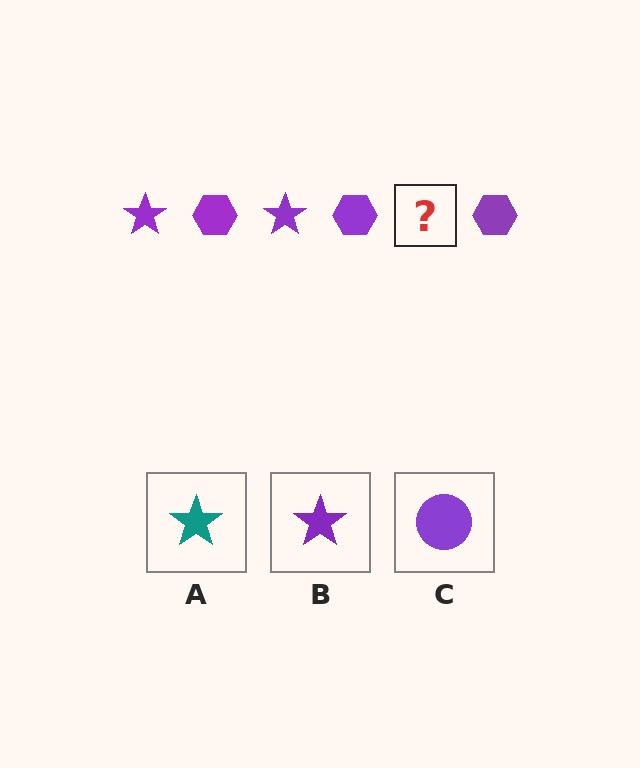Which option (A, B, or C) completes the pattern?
B.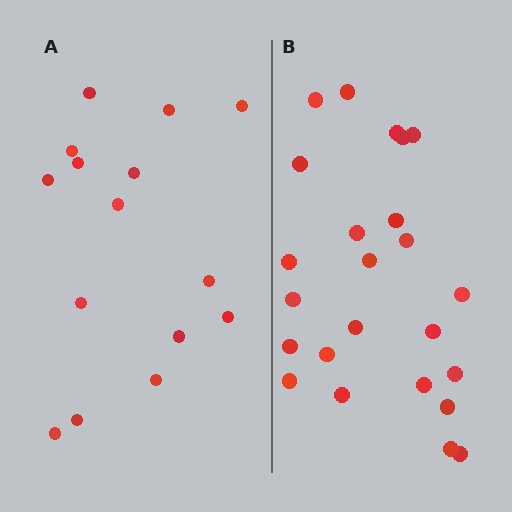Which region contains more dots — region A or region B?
Region B (the right region) has more dots.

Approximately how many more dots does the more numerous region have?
Region B has roughly 8 or so more dots than region A.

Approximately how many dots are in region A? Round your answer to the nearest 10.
About 20 dots. (The exact count is 15, which rounds to 20.)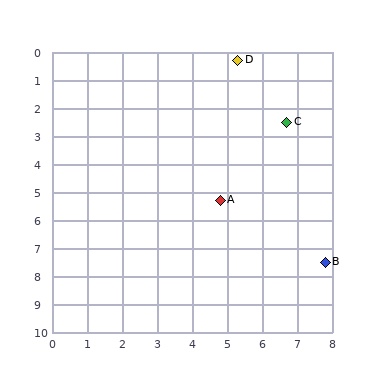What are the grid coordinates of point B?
Point B is at approximately (7.8, 7.5).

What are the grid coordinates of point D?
Point D is at approximately (5.3, 0.3).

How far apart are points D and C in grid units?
Points D and C are about 2.6 grid units apart.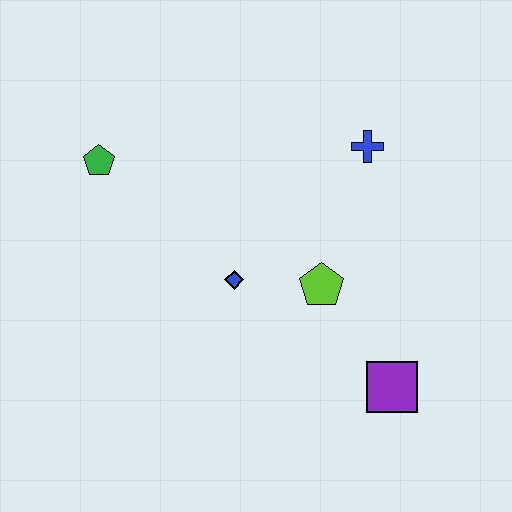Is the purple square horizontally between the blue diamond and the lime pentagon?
No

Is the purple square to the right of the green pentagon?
Yes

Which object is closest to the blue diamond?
The lime pentagon is closest to the blue diamond.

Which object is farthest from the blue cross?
The green pentagon is farthest from the blue cross.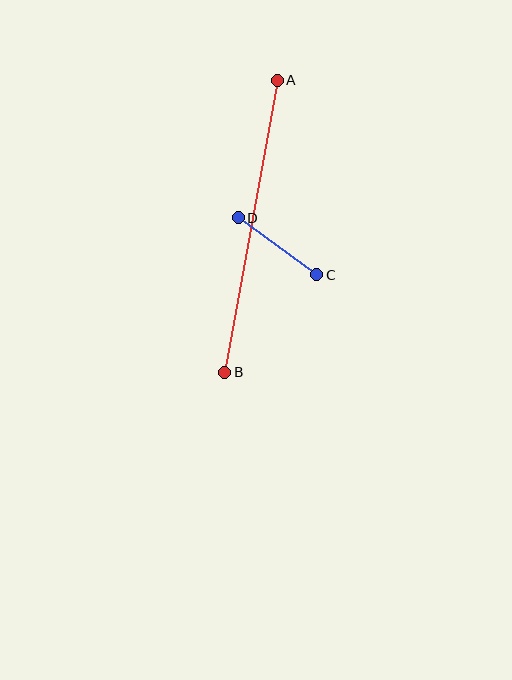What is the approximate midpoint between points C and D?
The midpoint is at approximately (277, 246) pixels.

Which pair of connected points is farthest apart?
Points A and B are farthest apart.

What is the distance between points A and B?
The distance is approximately 296 pixels.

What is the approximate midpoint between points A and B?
The midpoint is at approximately (251, 226) pixels.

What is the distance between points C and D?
The distance is approximately 97 pixels.